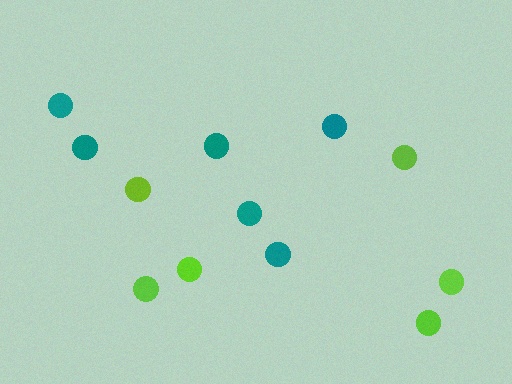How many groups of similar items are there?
There are 2 groups: one group of teal circles (6) and one group of lime circles (6).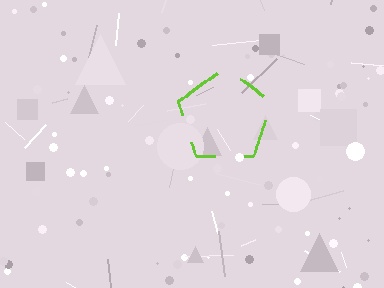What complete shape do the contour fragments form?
The contour fragments form a pentagon.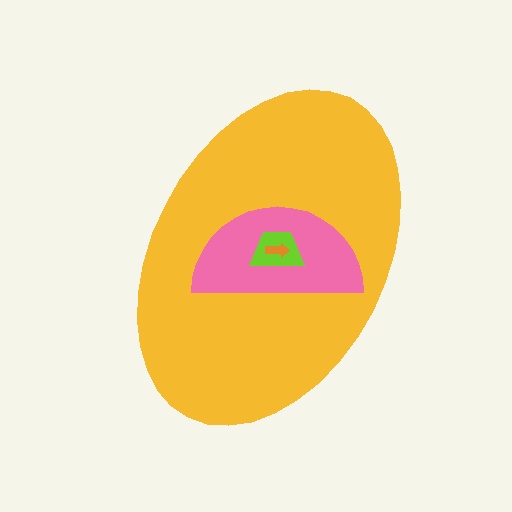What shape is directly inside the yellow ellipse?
The pink semicircle.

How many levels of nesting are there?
4.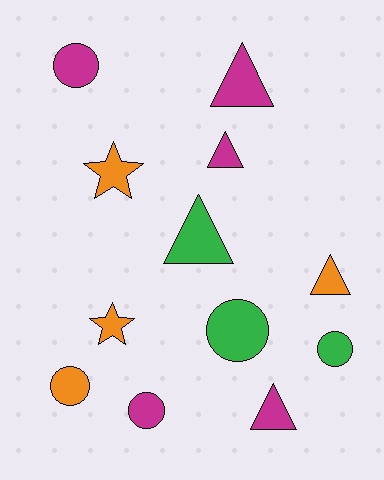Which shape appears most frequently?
Circle, with 5 objects.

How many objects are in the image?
There are 12 objects.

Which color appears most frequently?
Magenta, with 5 objects.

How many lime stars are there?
There are no lime stars.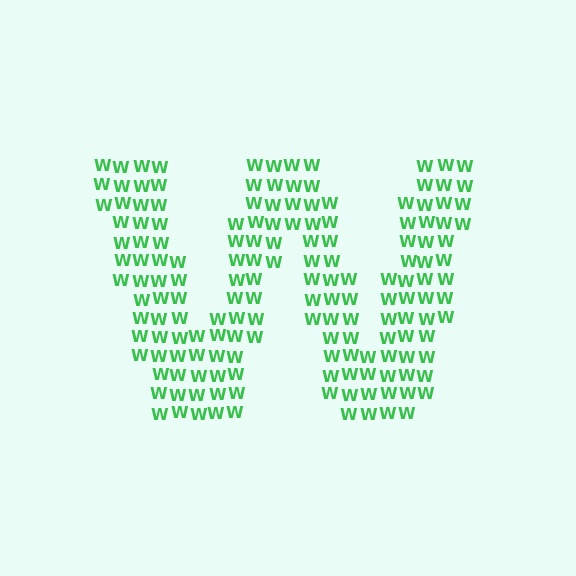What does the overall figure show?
The overall figure shows the letter W.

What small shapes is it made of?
It is made of small letter W's.